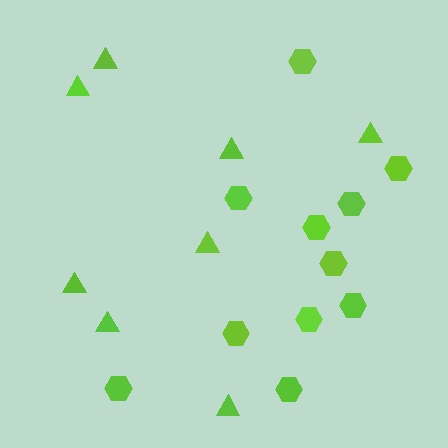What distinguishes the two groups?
There are 2 groups: one group of triangles (8) and one group of hexagons (11).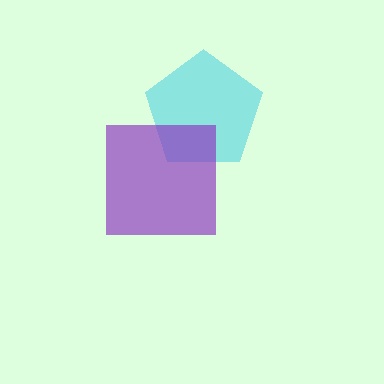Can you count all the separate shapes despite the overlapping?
Yes, there are 2 separate shapes.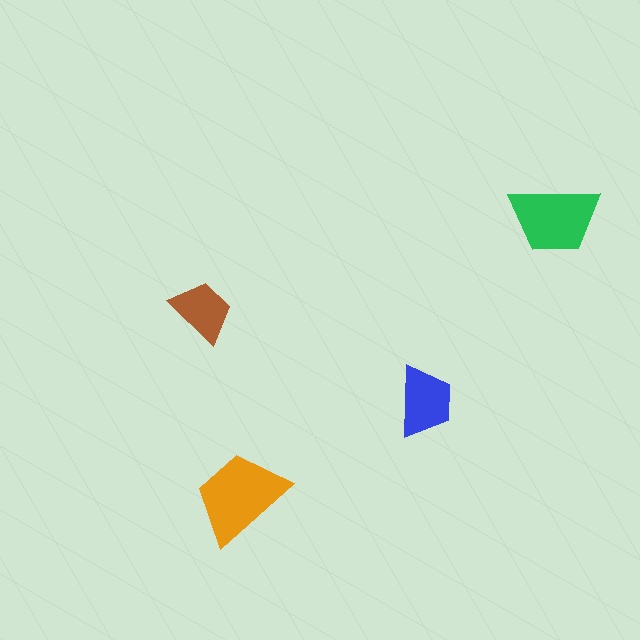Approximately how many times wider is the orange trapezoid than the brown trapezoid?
About 1.5 times wider.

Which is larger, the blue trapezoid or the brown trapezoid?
The blue one.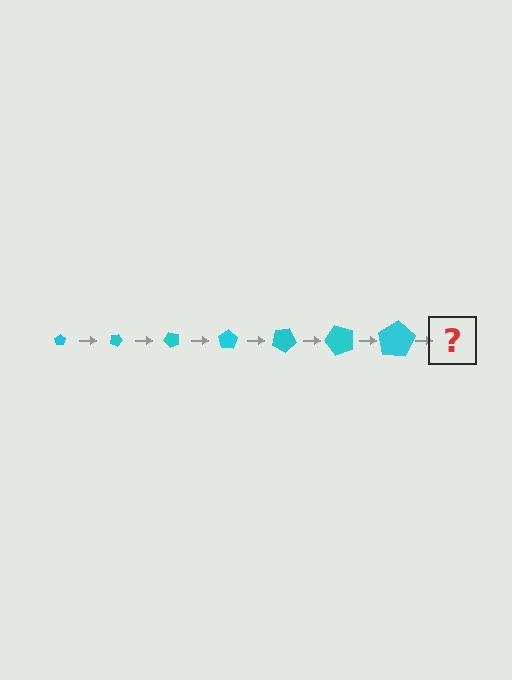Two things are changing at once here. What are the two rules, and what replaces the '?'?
The two rules are that the pentagon grows larger each step and it rotates 25 degrees each step. The '?' should be a pentagon, larger than the previous one and rotated 175 degrees from the start.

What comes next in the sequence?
The next element should be a pentagon, larger than the previous one and rotated 175 degrees from the start.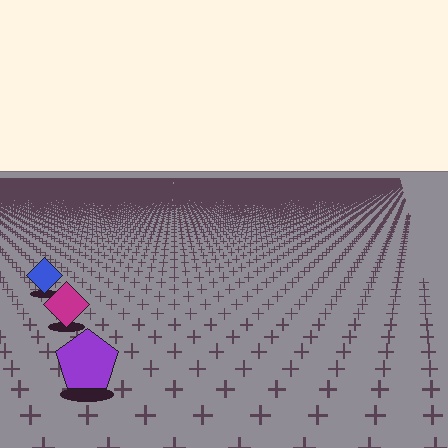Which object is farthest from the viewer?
The blue diamond is farthest from the viewer. It appears smaller and the ground texture around it is denser.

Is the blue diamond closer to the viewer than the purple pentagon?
No. The purple pentagon is closer — you can tell from the texture gradient: the ground texture is coarser near it.